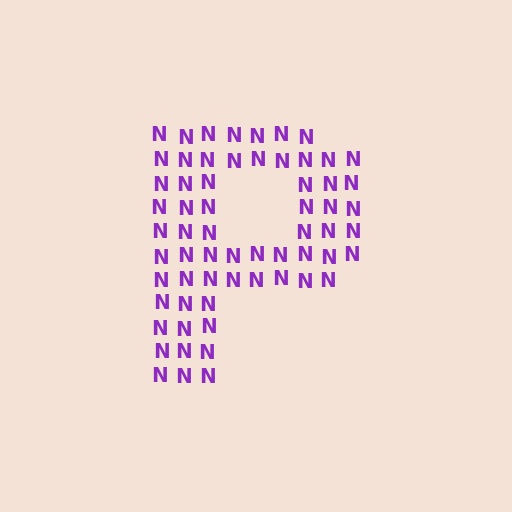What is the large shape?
The large shape is the letter P.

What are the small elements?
The small elements are letter N's.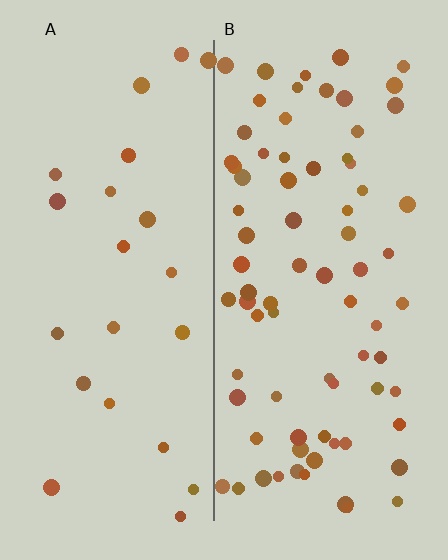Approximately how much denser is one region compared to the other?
Approximately 3.3× — region B over region A.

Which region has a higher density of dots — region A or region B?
B (the right).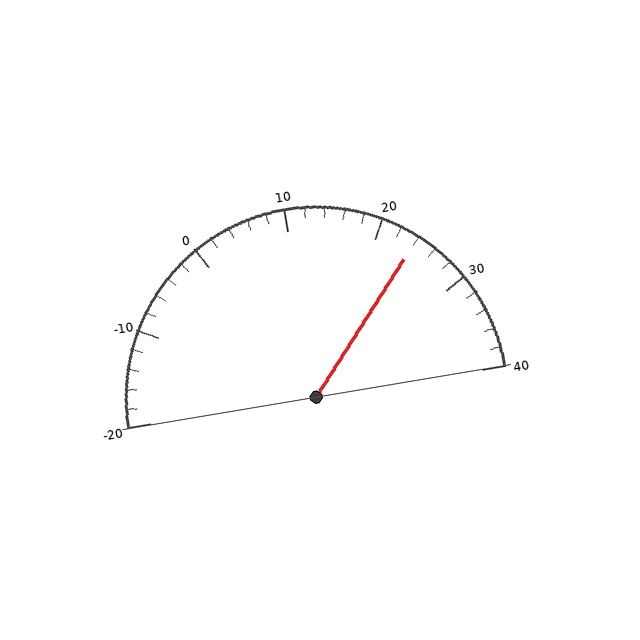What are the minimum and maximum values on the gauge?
The gauge ranges from -20 to 40.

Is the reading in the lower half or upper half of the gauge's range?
The reading is in the upper half of the range (-20 to 40).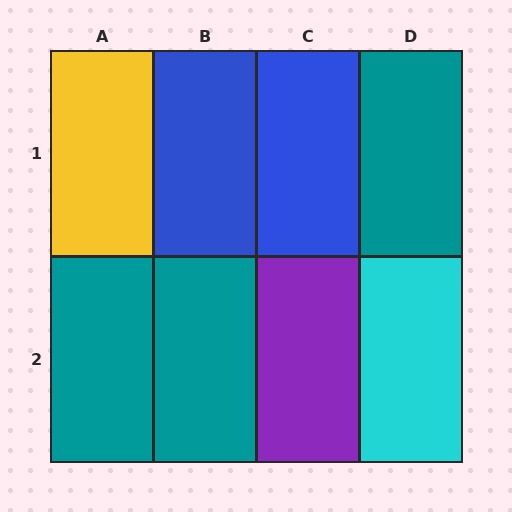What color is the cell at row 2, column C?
Purple.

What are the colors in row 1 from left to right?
Yellow, blue, blue, teal.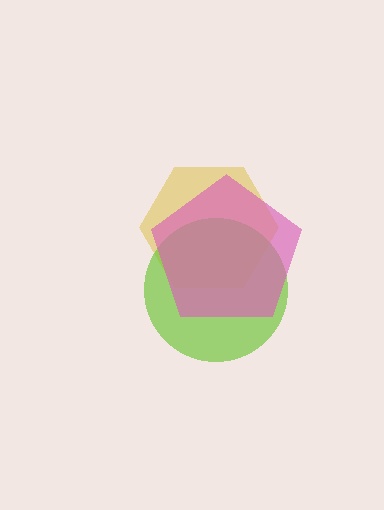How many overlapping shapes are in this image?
There are 3 overlapping shapes in the image.